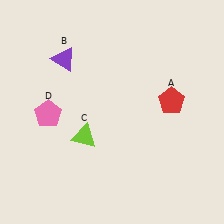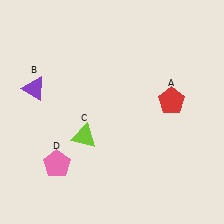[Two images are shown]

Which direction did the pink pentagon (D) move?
The pink pentagon (D) moved down.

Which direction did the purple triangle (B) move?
The purple triangle (B) moved left.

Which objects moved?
The objects that moved are: the purple triangle (B), the pink pentagon (D).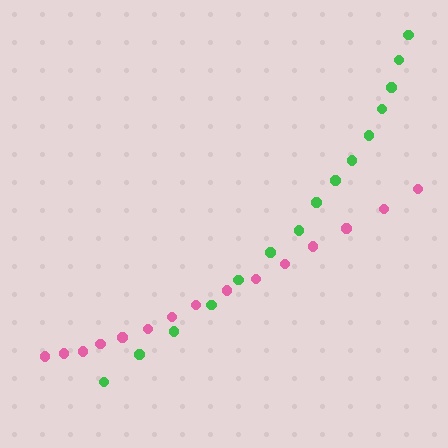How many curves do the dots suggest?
There are 2 distinct paths.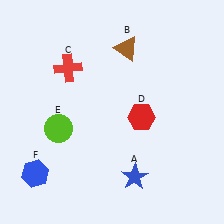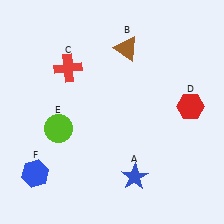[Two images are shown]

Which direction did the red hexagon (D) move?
The red hexagon (D) moved right.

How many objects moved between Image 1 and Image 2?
1 object moved between the two images.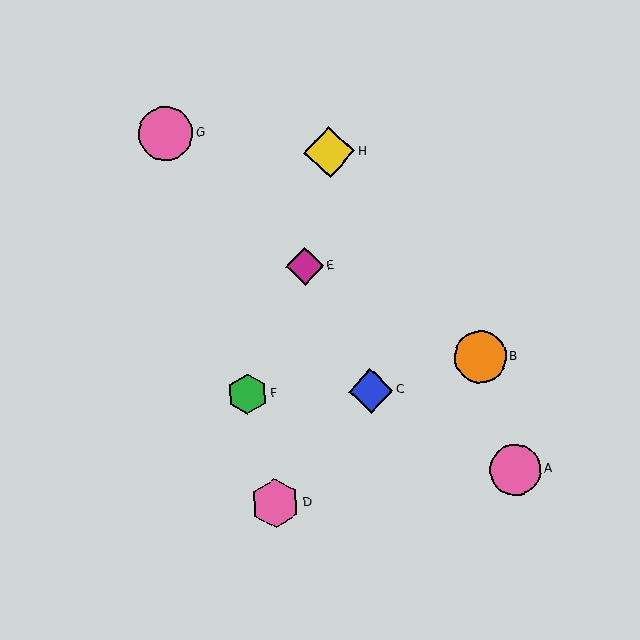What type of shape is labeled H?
Shape H is a yellow diamond.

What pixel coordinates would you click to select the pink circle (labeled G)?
Click at (166, 134) to select the pink circle G.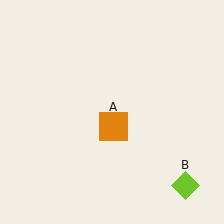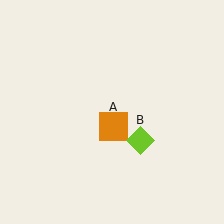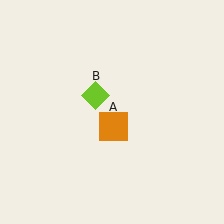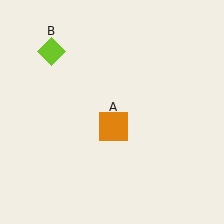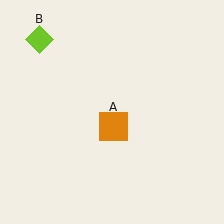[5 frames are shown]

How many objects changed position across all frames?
1 object changed position: lime diamond (object B).